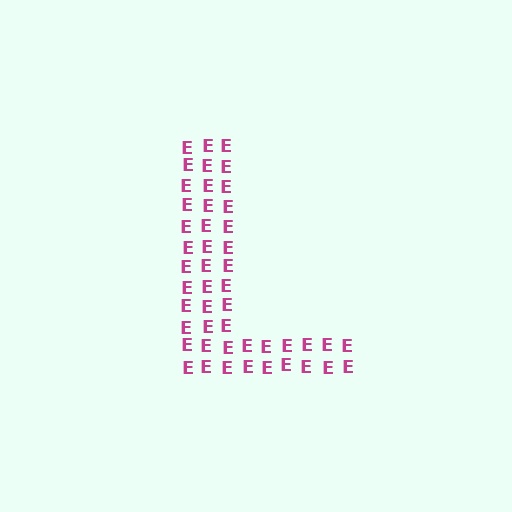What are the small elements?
The small elements are letter E's.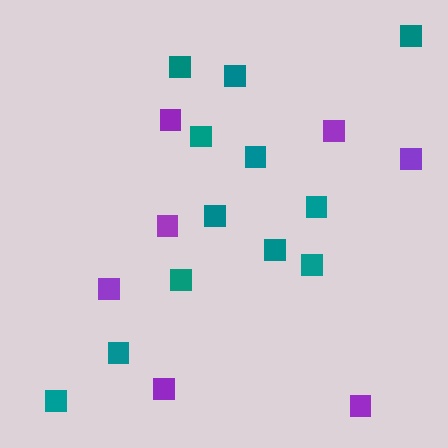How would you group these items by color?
There are 2 groups: one group of teal squares (12) and one group of purple squares (7).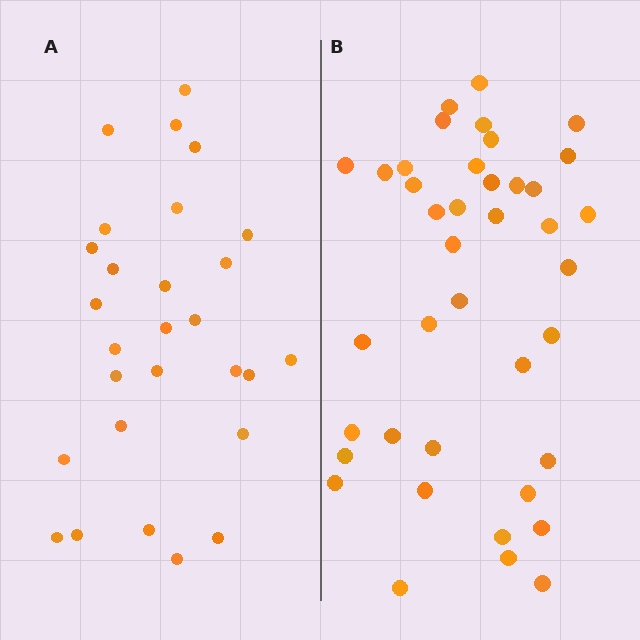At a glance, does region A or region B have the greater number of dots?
Region B (the right region) has more dots.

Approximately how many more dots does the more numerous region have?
Region B has roughly 12 or so more dots than region A.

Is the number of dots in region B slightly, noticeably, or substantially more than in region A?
Region B has noticeably more, but not dramatically so. The ratio is roughly 1.4 to 1.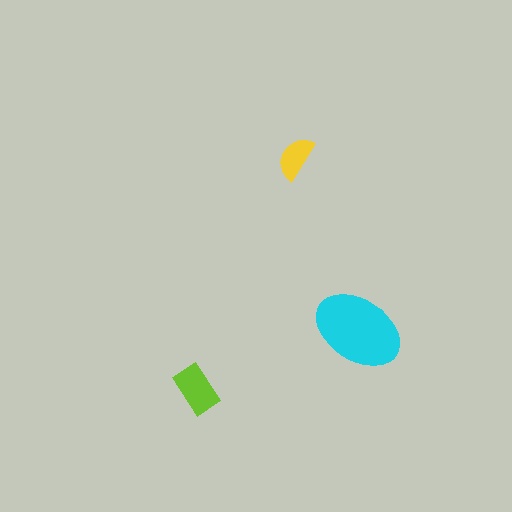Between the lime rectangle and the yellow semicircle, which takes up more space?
The lime rectangle.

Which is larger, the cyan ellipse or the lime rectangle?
The cyan ellipse.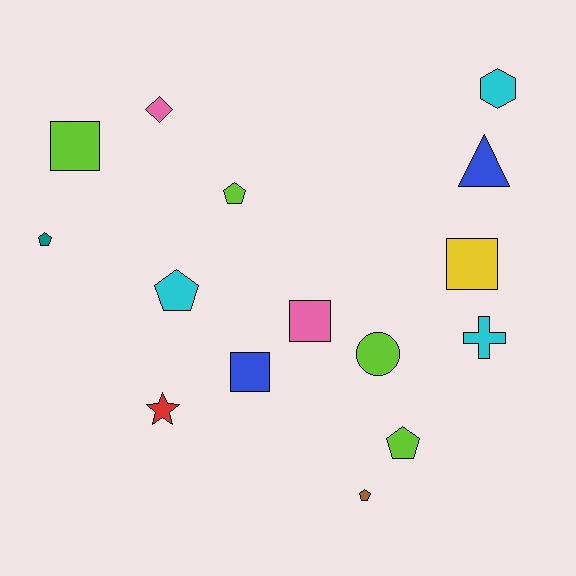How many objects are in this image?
There are 15 objects.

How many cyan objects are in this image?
There are 3 cyan objects.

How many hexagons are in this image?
There is 1 hexagon.